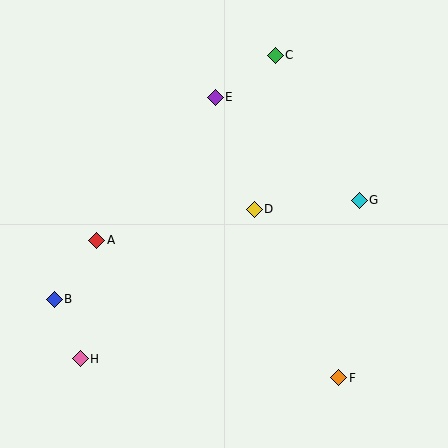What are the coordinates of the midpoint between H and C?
The midpoint between H and C is at (178, 207).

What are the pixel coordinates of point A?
Point A is at (97, 240).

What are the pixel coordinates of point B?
Point B is at (54, 299).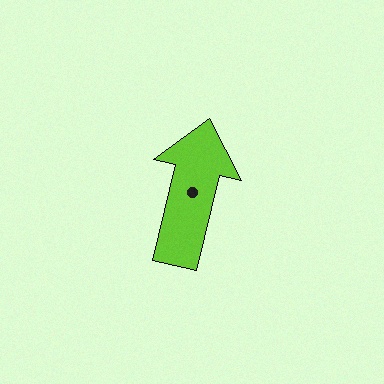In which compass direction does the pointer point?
North.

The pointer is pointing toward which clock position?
Roughly 12 o'clock.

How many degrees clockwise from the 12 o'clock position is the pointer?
Approximately 13 degrees.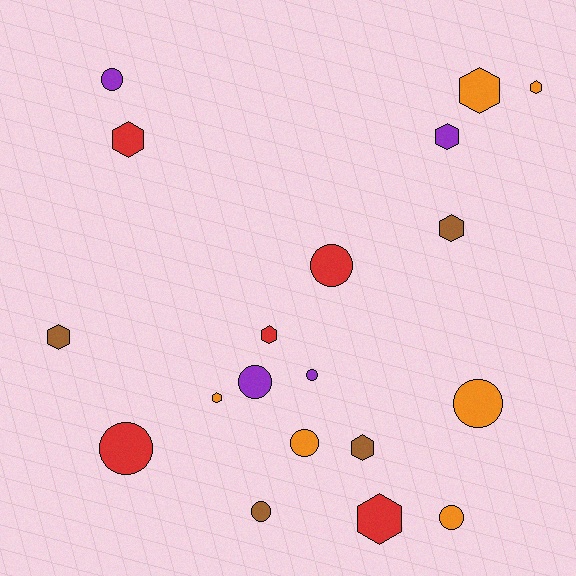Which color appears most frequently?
Orange, with 6 objects.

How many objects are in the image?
There are 19 objects.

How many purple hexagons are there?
There is 1 purple hexagon.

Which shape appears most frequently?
Hexagon, with 10 objects.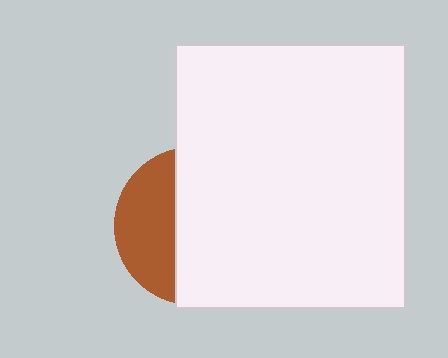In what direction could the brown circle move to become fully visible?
The brown circle could move left. That would shift it out from behind the white rectangle entirely.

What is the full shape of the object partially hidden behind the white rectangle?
The partially hidden object is a brown circle.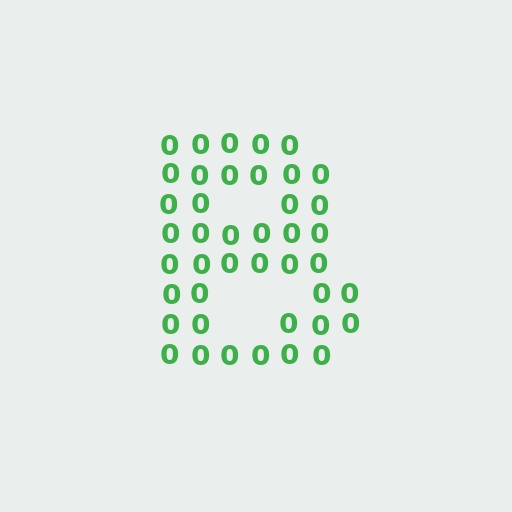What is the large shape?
The large shape is the letter B.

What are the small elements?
The small elements are digit 0's.